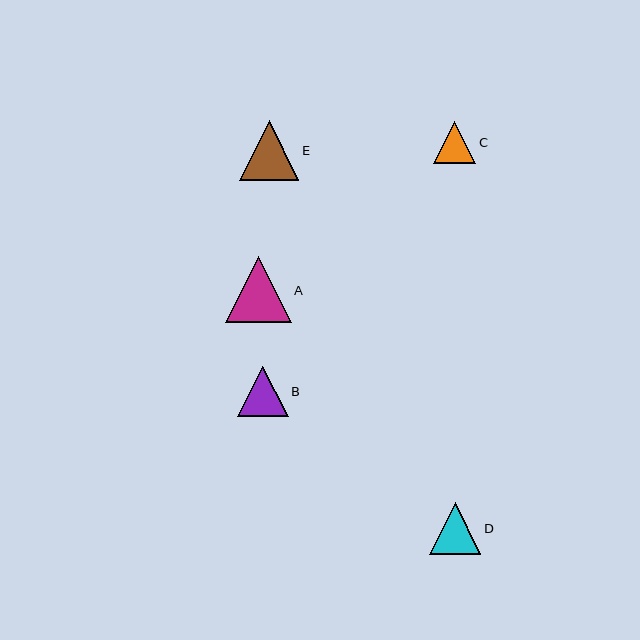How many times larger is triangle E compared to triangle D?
Triangle E is approximately 1.2 times the size of triangle D.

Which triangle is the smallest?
Triangle C is the smallest with a size of approximately 42 pixels.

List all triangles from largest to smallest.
From largest to smallest: A, E, D, B, C.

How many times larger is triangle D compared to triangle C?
Triangle D is approximately 1.2 times the size of triangle C.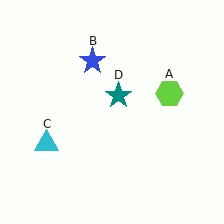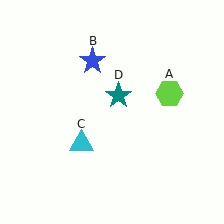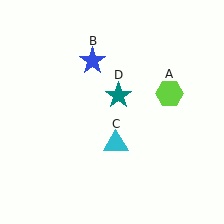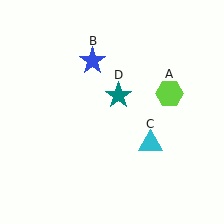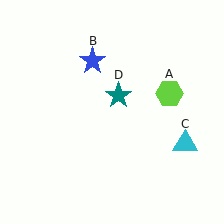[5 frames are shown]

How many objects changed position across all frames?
1 object changed position: cyan triangle (object C).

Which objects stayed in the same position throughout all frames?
Lime hexagon (object A) and blue star (object B) and teal star (object D) remained stationary.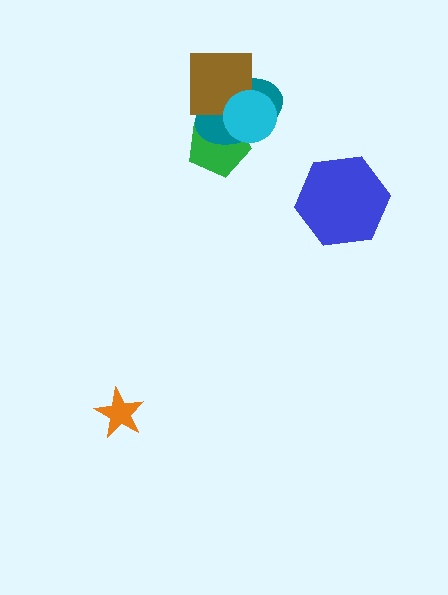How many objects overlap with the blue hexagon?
0 objects overlap with the blue hexagon.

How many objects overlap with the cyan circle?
3 objects overlap with the cyan circle.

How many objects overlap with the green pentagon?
2 objects overlap with the green pentagon.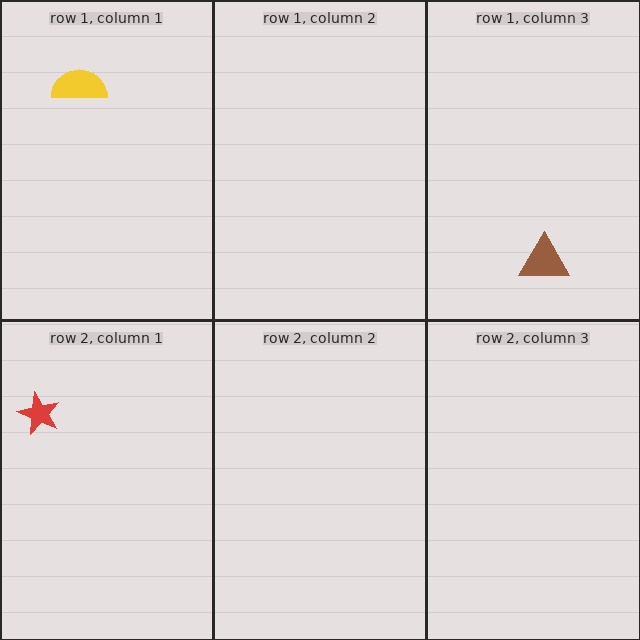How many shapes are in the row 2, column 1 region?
1.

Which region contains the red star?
The row 2, column 1 region.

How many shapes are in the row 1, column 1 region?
1.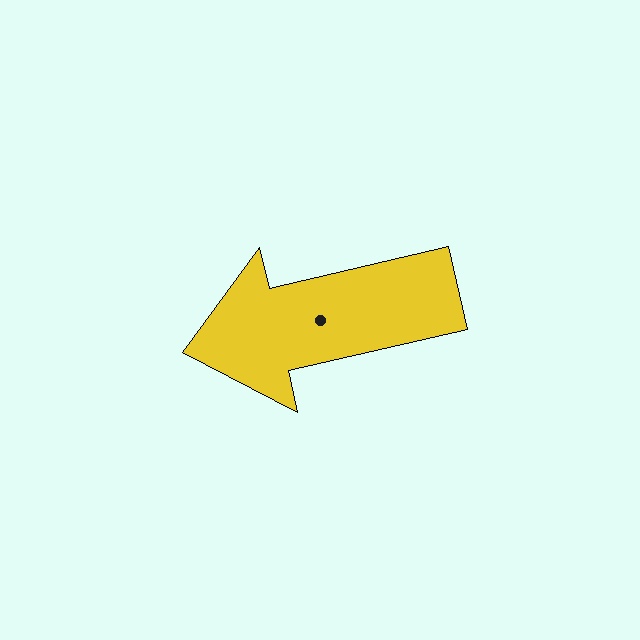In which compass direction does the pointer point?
West.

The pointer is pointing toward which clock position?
Roughly 9 o'clock.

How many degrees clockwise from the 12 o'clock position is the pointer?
Approximately 257 degrees.